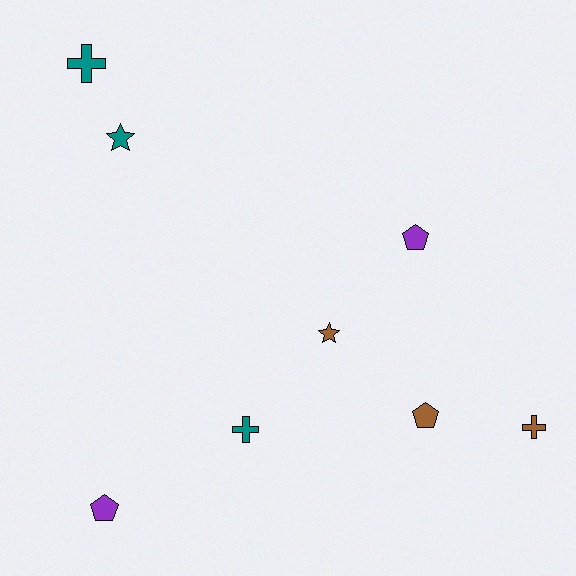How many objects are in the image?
There are 8 objects.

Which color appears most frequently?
Teal, with 3 objects.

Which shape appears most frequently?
Pentagon, with 3 objects.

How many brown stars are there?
There is 1 brown star.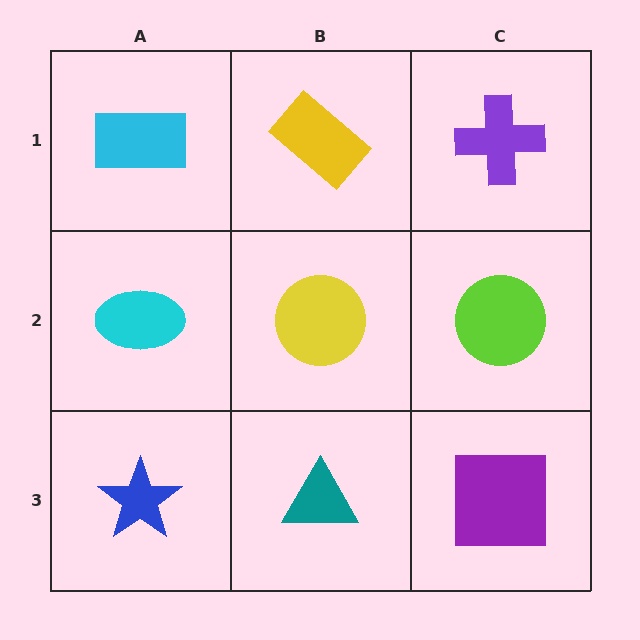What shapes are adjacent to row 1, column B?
A yellow circle (row 2, column B), a cyan rectangle (row 1, column A), a purple cross (row 1, column C).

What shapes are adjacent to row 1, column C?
A lime circle (row 2, column C), a yellow rectangle (row 1, column B).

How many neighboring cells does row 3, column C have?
2.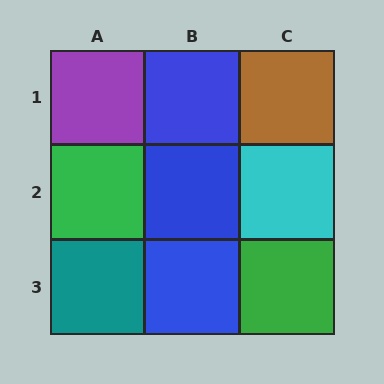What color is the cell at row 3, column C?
Green.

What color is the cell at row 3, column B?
Blue.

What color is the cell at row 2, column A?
Green.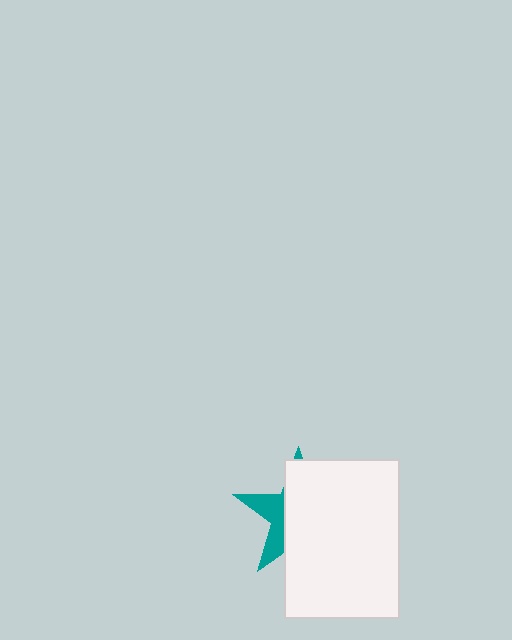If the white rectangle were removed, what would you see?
You would see the complete teal star.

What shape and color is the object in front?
The object in front is a white rectangle.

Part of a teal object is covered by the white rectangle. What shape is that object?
It is a star.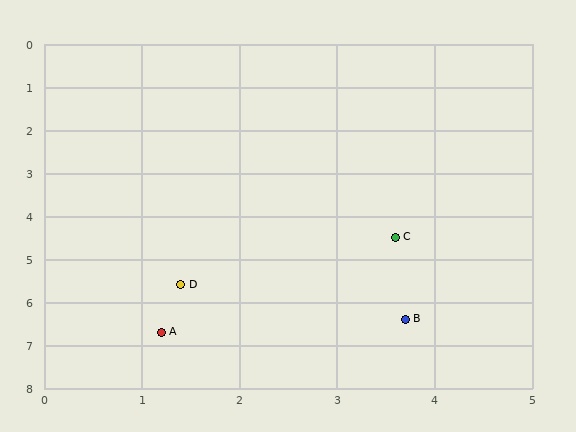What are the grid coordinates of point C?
Point C is at approximately (3.6, 4.5).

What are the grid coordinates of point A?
Point A is at approximately (1.2, 6.7).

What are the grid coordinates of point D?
Point D is at approximately (1.4, 5.6).